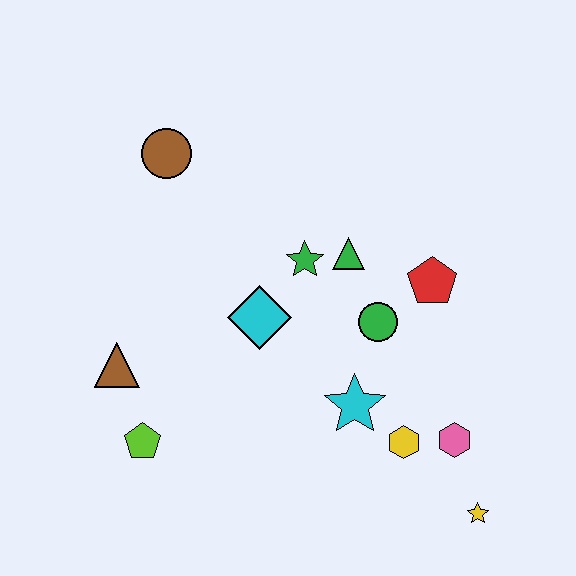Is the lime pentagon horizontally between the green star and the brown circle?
No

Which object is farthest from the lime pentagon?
The yellow star is farthest from the lime pentagon.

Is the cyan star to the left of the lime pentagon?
No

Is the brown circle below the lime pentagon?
No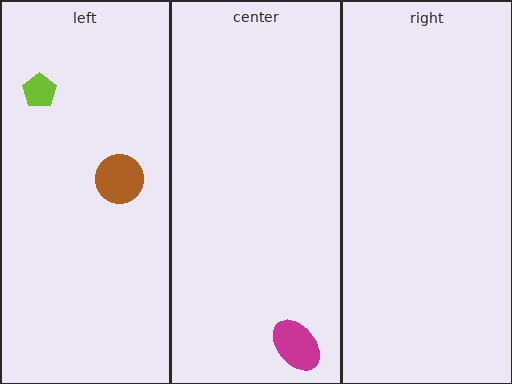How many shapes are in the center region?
1.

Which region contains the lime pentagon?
The left region.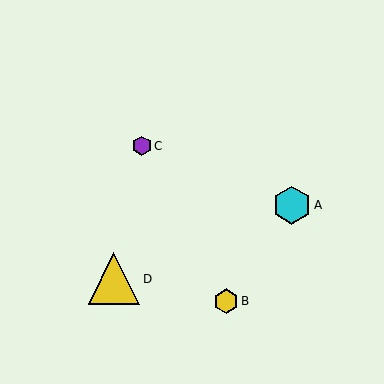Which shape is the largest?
The yellow triangle (labeled D) is the largest.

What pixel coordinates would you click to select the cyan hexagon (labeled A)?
Click at (292, 205) to select the cyan hexagon A.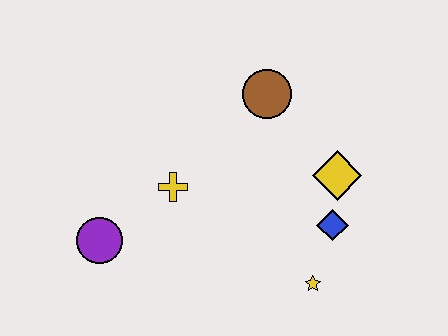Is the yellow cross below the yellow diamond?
Yes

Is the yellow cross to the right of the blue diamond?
No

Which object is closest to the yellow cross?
The purple circle is closest to the yellow cross.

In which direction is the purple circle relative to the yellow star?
The purple circle is to the left of the yellow star.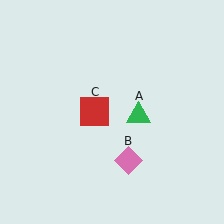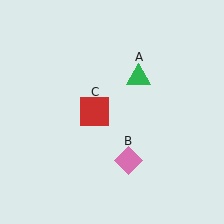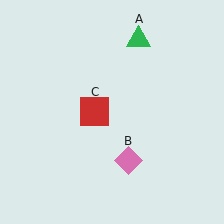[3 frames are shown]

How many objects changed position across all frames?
1 object changed position: green triangle (object A).